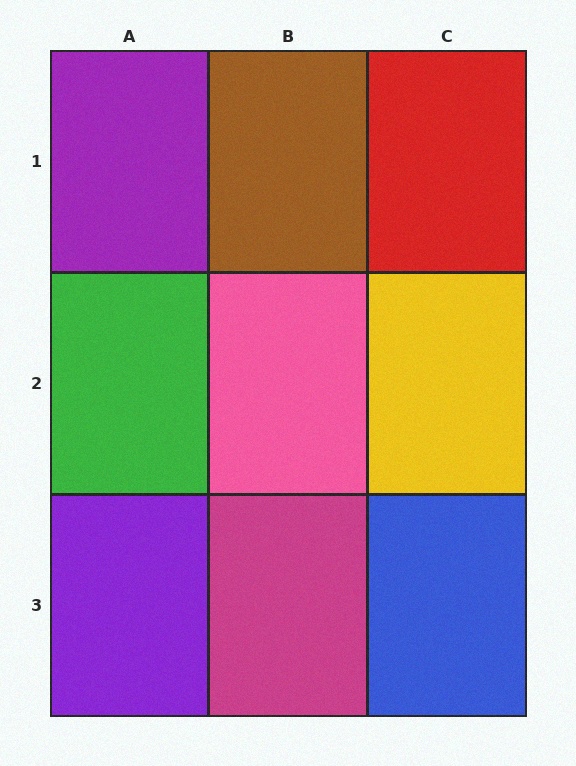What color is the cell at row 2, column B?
Pink.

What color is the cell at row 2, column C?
Yellow.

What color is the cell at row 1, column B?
Brown.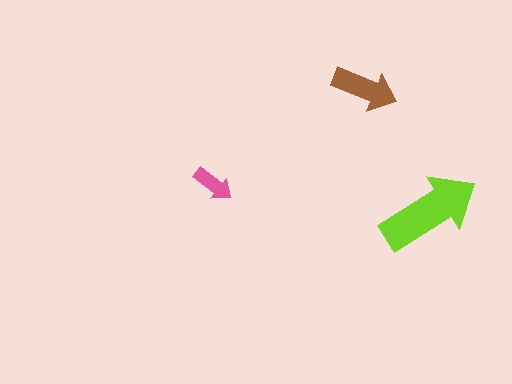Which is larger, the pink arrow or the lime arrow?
The lime one.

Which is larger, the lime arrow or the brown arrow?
The lime one.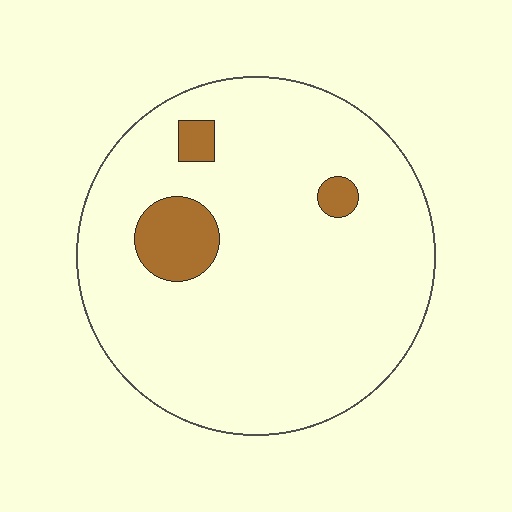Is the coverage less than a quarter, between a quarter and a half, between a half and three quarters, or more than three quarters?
Less than a quarter.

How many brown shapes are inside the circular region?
3.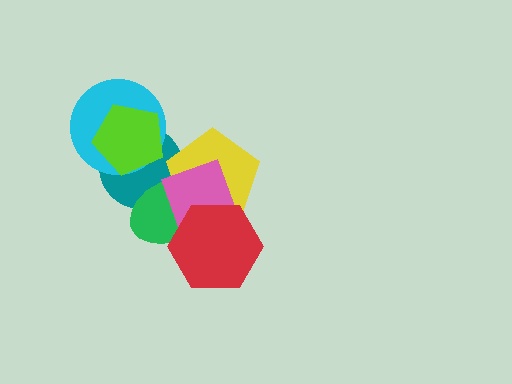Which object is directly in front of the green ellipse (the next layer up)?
The yellow pentagon is directly in front of the green ellipse.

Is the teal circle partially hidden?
Yes, it is partially covered by another shape.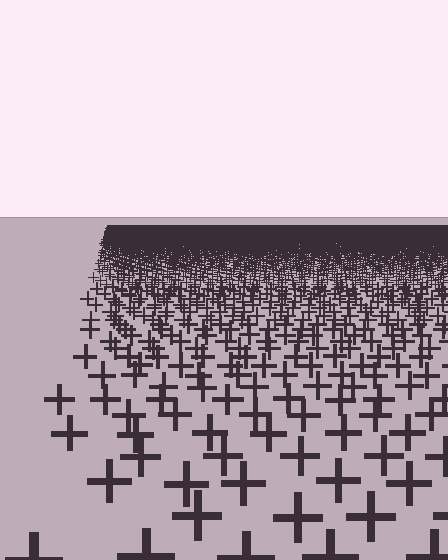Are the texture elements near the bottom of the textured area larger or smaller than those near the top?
Larger. Near the bottom, elements are closer to the viewer and appear at a bigger on-screen size.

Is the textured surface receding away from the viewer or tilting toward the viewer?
The surface is receding away from the viewer. Texture elements get smaller and denser toward the top.